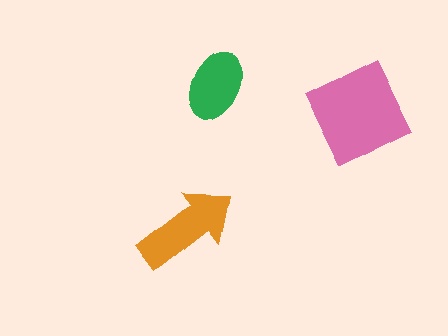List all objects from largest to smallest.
The pink diamond, the orange arrow, the green ellipse.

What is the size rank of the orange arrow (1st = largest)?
2nd.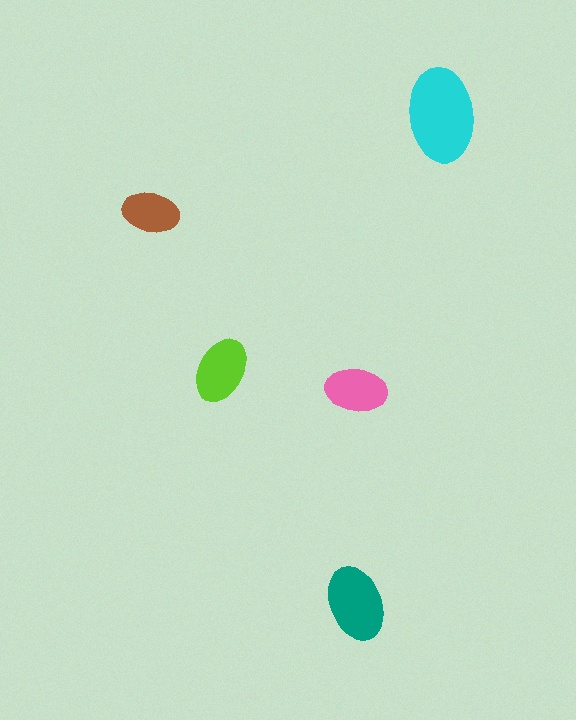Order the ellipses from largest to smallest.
the cyan one, the teal one, the lime one, the pink one, the brown one.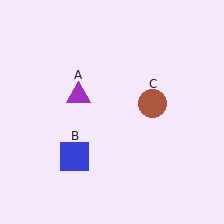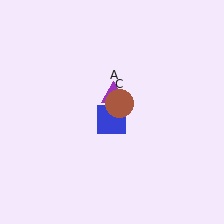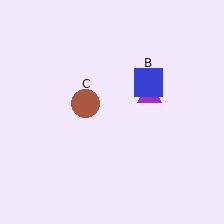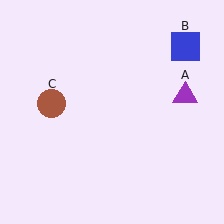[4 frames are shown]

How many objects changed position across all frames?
3 objects changed position: purple triangle (object A), blue square (object B), brown circle (object C).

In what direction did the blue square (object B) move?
The blue square (object B) moved up and to the right.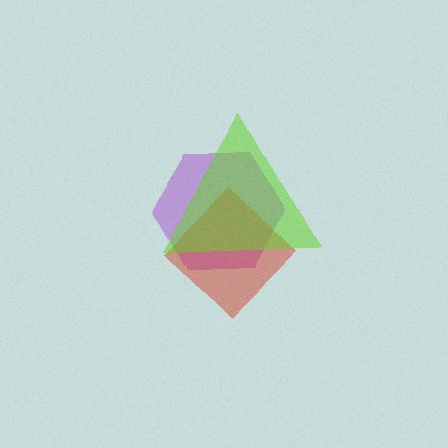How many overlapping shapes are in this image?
There are 3 overlapping shapes in the image.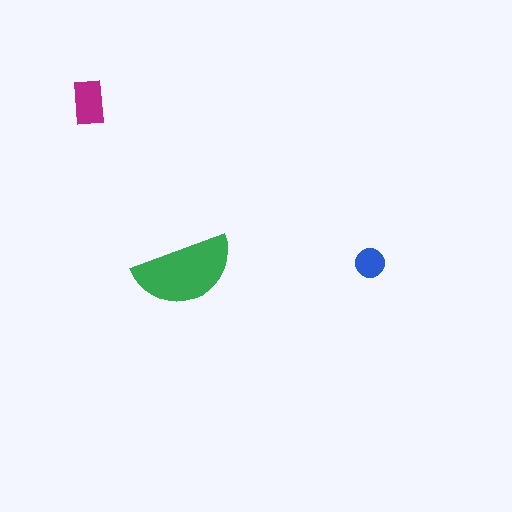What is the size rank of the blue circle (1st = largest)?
3rd.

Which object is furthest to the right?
The blue circle is rightmost.